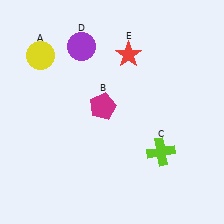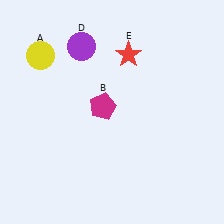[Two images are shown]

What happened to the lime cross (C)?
The lime cross (C) was removed in Image 2. It was in the bottom-right area of Image 1.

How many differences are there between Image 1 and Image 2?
There is 1 difference between the two images.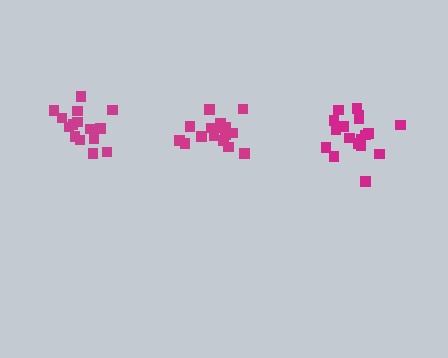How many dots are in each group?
Group 1: 15 dots, Group 2: 18 dots, Group 3: 16 dots (49 total).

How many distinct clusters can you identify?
There are 3 distinct clusters.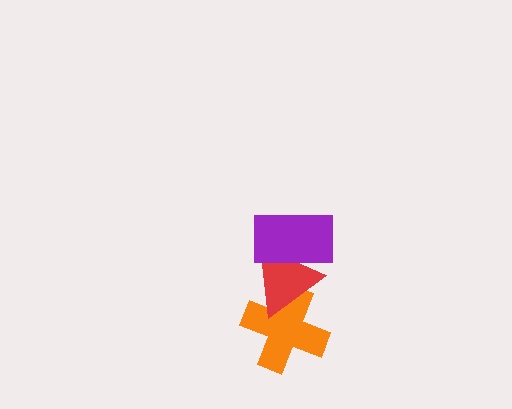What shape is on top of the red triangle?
The purple rectangle is on top of the red triangle.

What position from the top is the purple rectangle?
The purple rectangle is 1st from the top.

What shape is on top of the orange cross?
The red triangle is on top of the orange cross.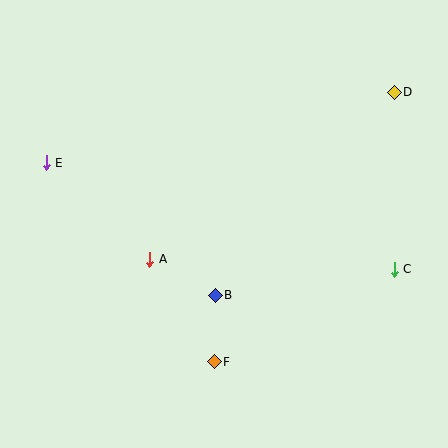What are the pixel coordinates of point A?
Point A is at (150, 259).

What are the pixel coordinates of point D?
Point D is at (394, 92).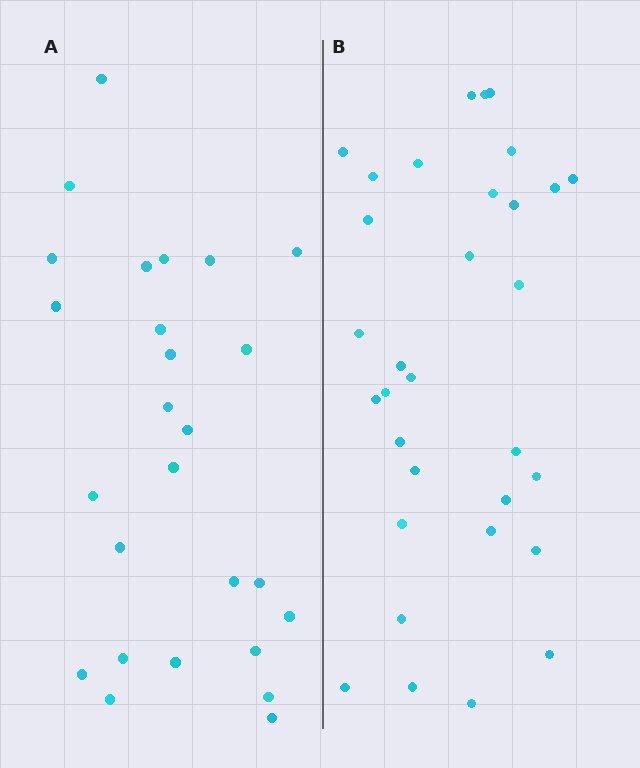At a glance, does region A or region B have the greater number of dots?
Region B (the right region) has more dots.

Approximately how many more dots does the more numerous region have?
Region B has about 6 more dots than region A.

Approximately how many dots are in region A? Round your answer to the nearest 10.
About 30 dots. (The exact count is 26, which rounds to 30.)